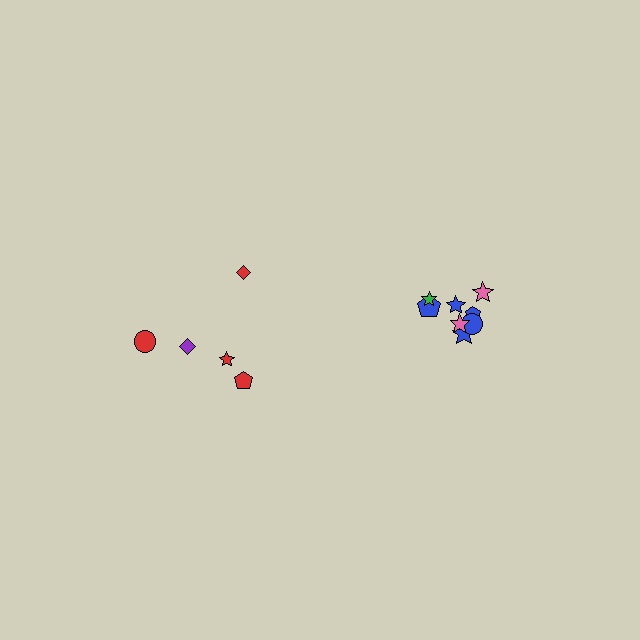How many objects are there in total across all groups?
There are 13 objects.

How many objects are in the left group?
There are 5 objects.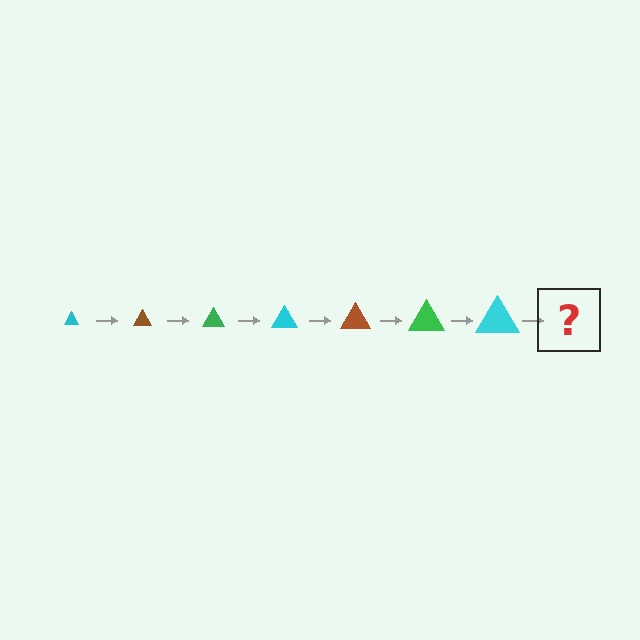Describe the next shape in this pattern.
It should be a brown triangle, larger than the previous one.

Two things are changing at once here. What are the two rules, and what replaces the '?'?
The two rules are that the triangle grows larger each step and the color cycles through cyan, brown, and green. The '?' should be a brown triangle, larger than the previous one.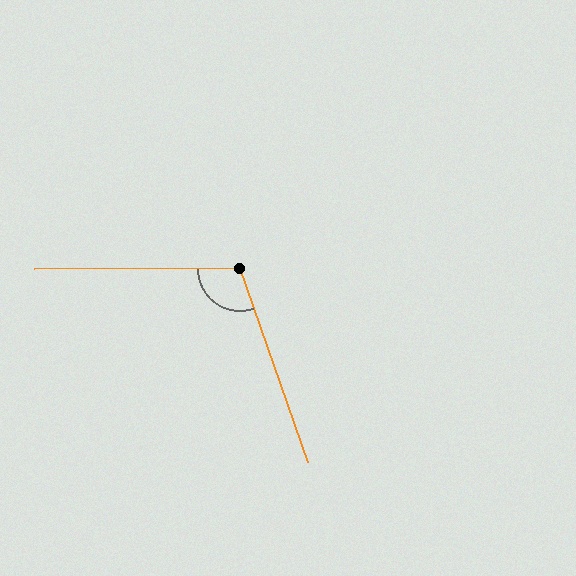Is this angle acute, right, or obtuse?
It is obtuse.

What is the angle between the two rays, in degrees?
Approximately 109 degrees.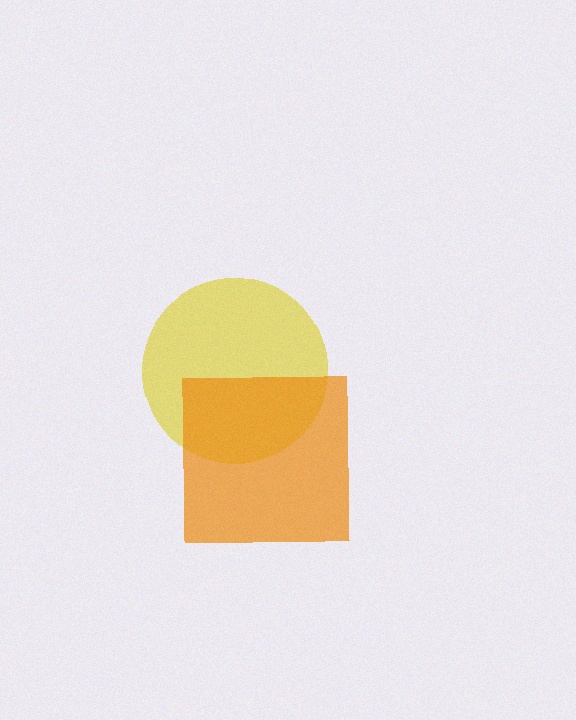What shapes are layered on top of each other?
The layered shapes are: a yellow circle, an orange square.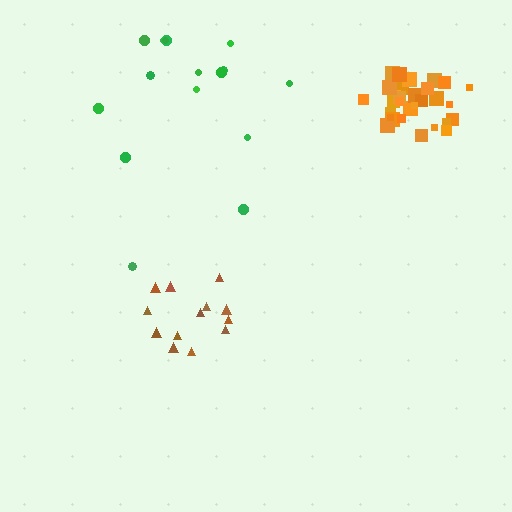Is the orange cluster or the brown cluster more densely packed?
Orange.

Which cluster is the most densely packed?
Orange.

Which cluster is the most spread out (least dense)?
Green.